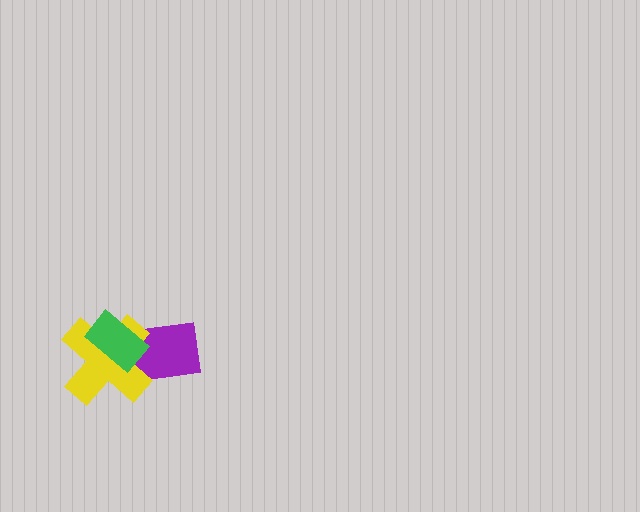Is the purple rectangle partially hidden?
Yes, it is partially covered by another shape.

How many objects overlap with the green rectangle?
2 objects overlap with the green rectangle.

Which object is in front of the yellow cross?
The green rectangle is in front of the yellow cross.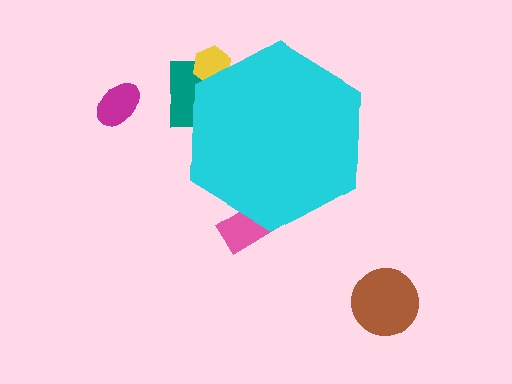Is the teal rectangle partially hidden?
Yes, the teal rectangle is partially hidden behind the cyan hexagon.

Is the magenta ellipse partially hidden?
No, the magenta ellipse is fully visible.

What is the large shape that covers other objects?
A cyan hexagon.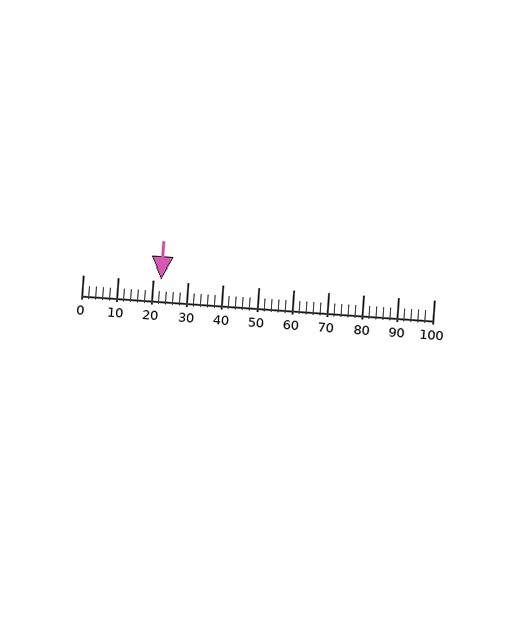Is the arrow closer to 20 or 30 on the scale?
The arrow is closer to 20.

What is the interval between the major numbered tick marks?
The major tick marks are spaced 10 units apart.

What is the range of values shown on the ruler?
The ruler shows values from 0 to 100.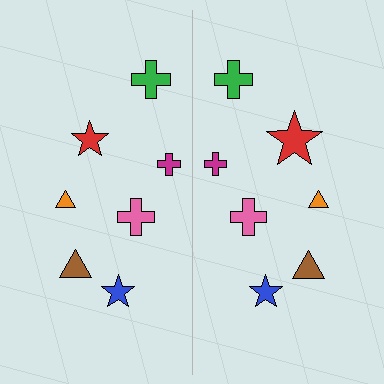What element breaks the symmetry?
The red star on the right side has a different size than its mirror counterpart.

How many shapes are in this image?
There are 14 shapes in this image.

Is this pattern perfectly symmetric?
No, the pattern is not perfectly symmetric. The red star on the right side has a different size than its mirror counterpart.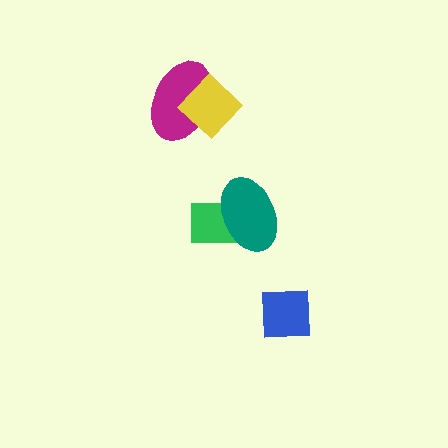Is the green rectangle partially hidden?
Yes, it is partially covered by another shape.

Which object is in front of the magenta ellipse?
The yellow diamond is in front of the magenta ellipse.